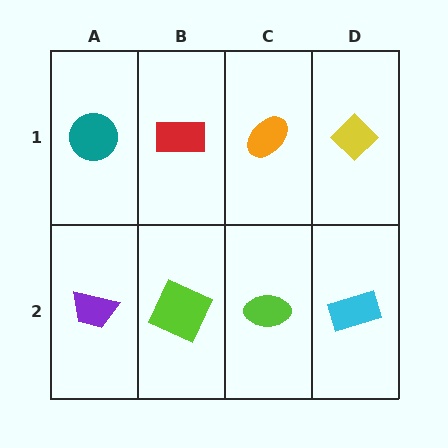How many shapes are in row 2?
4 shapes.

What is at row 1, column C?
An orange ellipse.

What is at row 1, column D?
A yellow diamond.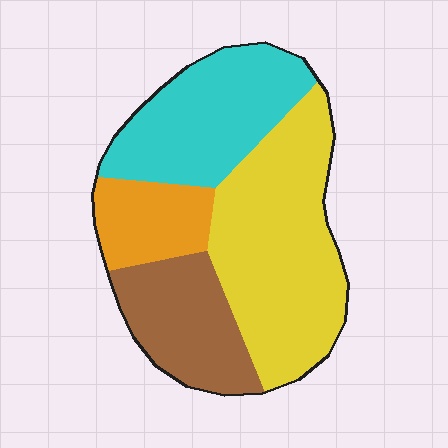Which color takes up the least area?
Orange, at roughly 15%.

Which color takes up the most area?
Yellow, at roughly 40%.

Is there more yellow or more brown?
Yellow.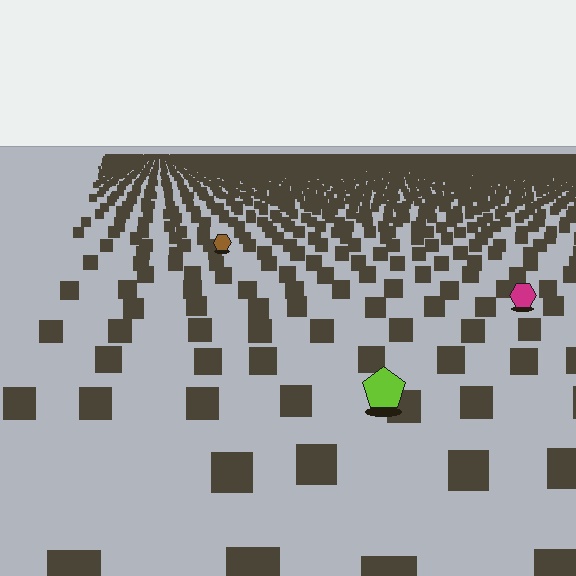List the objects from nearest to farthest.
From nearest to farthest: the lime pentagon, the magenta hexagon, the brown hexagon.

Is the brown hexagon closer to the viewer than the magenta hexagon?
No. The magenta hexagon is closer — you can tell from the texture gradient: the ground texture is coarser near it.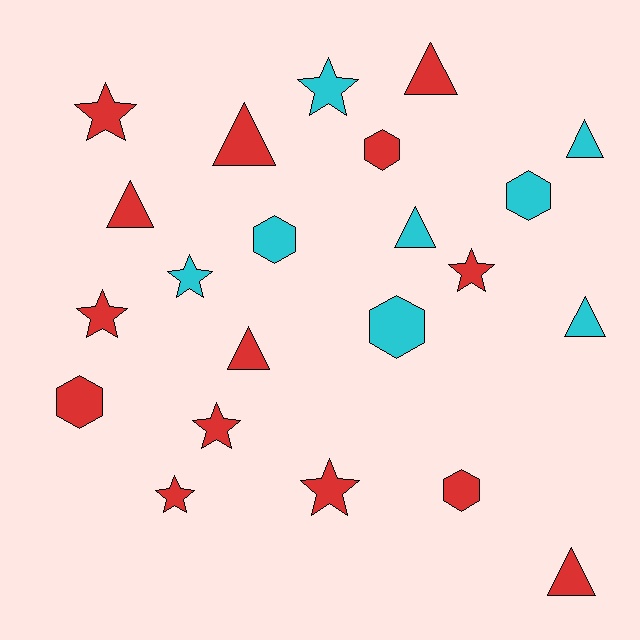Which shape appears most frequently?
Star, with 8 objects.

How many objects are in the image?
There are 22 objects.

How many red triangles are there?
There are 5 red triangles.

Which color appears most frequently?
Red, with 14 objects.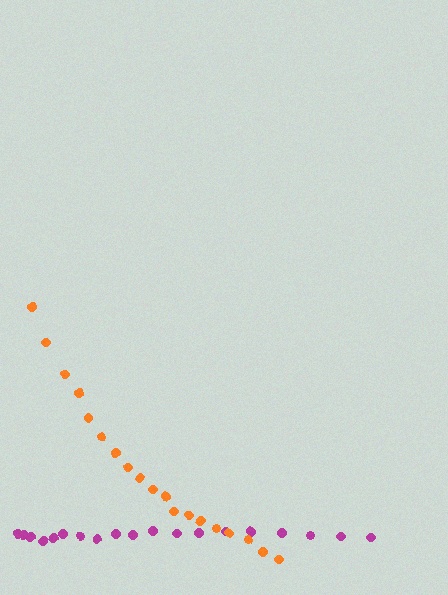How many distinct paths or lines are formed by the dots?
There are 2 distinct paths.